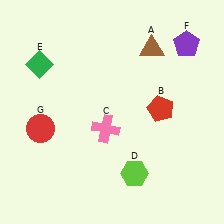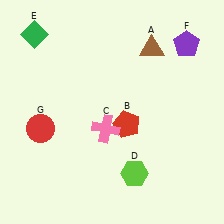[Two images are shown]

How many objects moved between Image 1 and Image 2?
2 objects moved between the two images.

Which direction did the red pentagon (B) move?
The red pentagon (B) moved left.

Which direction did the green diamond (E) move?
The green diamond (E) moved up.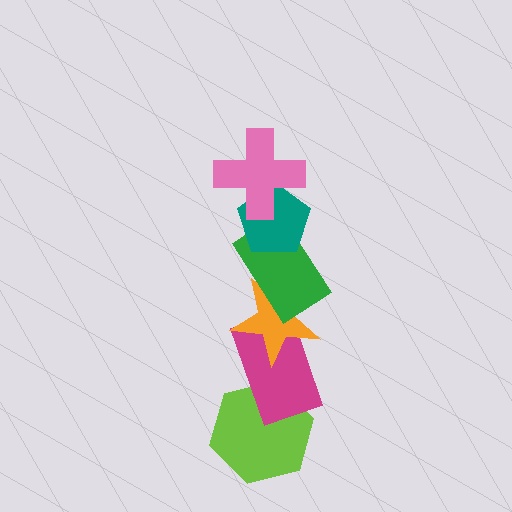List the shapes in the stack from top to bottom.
From top to bottom: the pink cross, the teal pentagon, the green rectangle, the orange star, the magenta rectangle, the lime hexagon.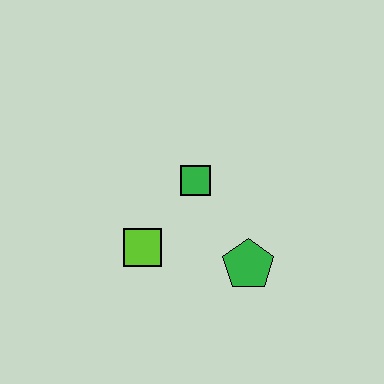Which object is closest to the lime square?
The green square is closest to the lime square.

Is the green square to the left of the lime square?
No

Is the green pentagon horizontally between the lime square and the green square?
No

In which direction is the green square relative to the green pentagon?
The green square is above the green pentagon.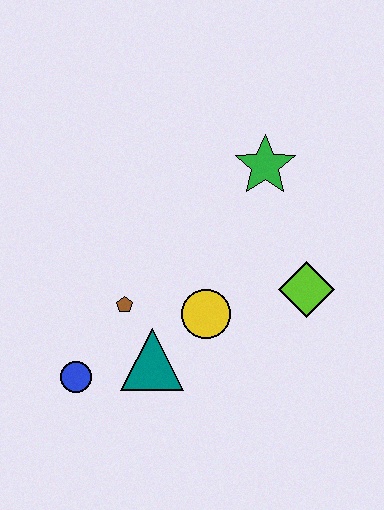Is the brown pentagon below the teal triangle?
No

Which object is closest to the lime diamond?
The yellow circle is closest to the lime diamond.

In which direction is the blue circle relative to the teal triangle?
The blue circle is to the left of the teal triangle.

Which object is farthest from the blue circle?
The green star is farthest from the blue circle.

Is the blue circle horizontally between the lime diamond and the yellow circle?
No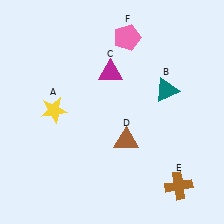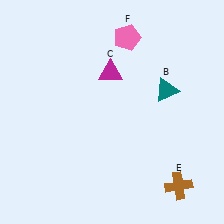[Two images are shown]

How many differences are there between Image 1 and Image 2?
There are 2 differences between the two images.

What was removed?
The yellow star (A), the brown triangle (D) were removed in Image 2.